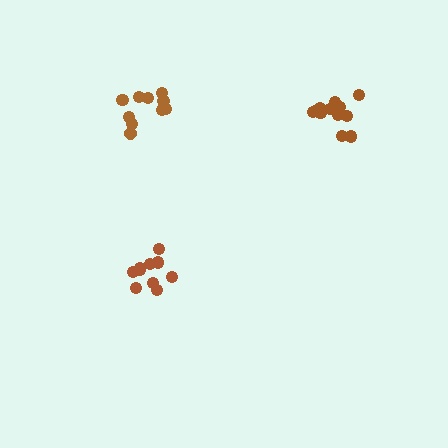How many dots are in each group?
Group 1: 10 dots, Group 2: 10 dots, Group 3: 12 dots (32 total).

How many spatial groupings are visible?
There are 3 spatial groupings.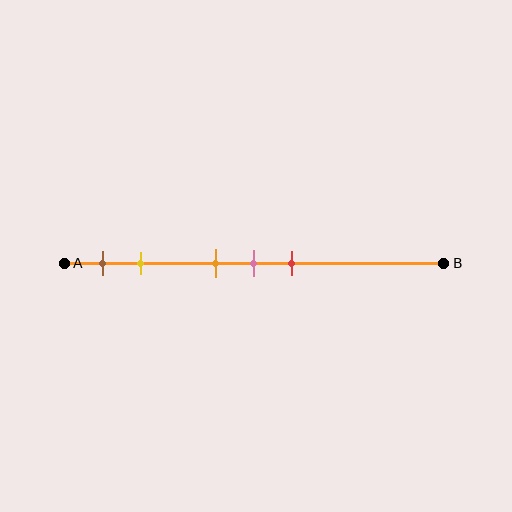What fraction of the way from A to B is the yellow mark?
The yellow mark is approximately 20% (0.2) of the way from A to B.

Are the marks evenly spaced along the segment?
No, the marks are not evenly spaced.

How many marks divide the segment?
There are 5 marks dividing the segment.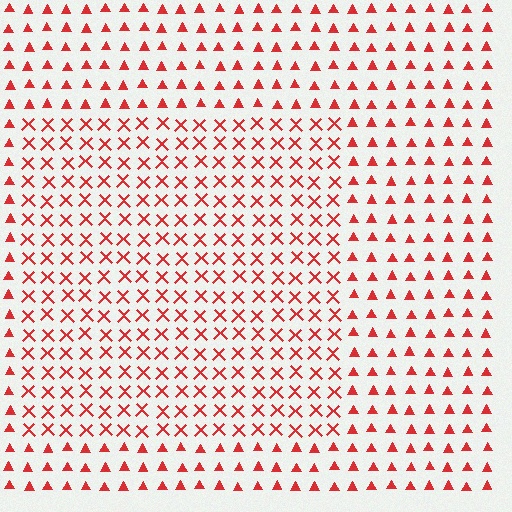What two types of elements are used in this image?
The image uses X marks inside the rectangle region and triangles outside it.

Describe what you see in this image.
The image is filled with small red elements arranged in a uniform grid. A rectangle-shaped region contains X marks, while the surrounding area contains triangles. The boundary is defined purely by the change in element shape.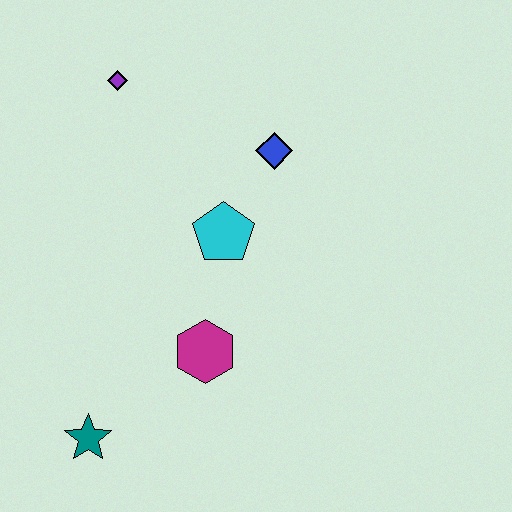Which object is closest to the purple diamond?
The blue diamond is closest to the purple diamond.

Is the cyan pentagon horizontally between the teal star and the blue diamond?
Yes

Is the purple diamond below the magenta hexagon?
No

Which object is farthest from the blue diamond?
The teal star is farthest from the blue diamond.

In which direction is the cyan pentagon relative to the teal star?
The cyan pentagon is above the teal star.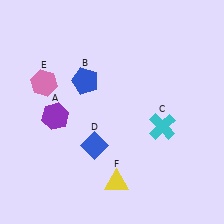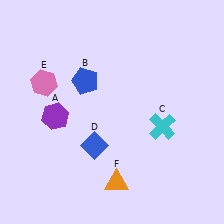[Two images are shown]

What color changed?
The triangle (F) changed from yellow in Image 1 to orange in Image 2.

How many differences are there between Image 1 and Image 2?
There is 1 difference between the two images.